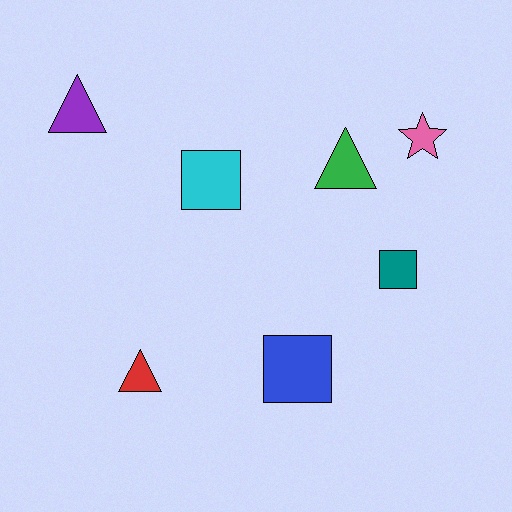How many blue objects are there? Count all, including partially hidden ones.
There is 1 blue object.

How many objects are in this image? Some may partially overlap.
There are 7 objects.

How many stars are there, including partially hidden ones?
There is 1 star.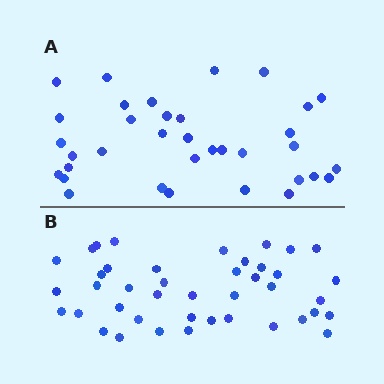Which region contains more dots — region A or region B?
Region B (the bottom region) has more dots.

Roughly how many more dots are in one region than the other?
Region B has roughly 8 or so more dots than region A.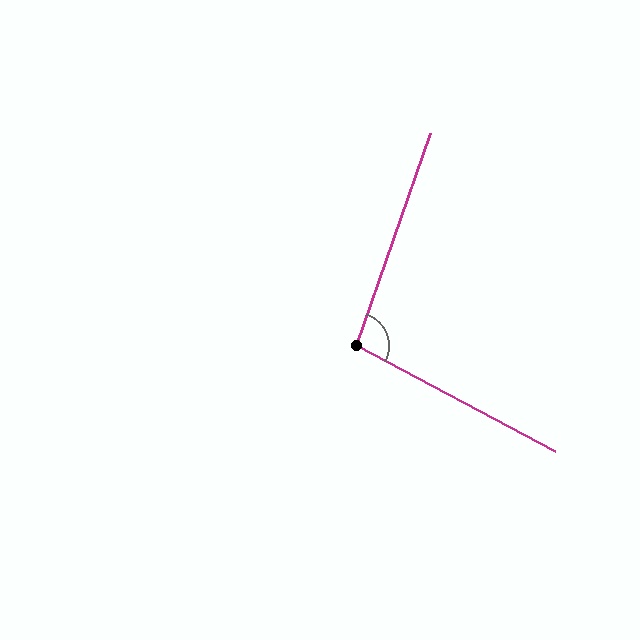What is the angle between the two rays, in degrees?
Approximately 99 degrees.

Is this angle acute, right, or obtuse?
It is obtuse.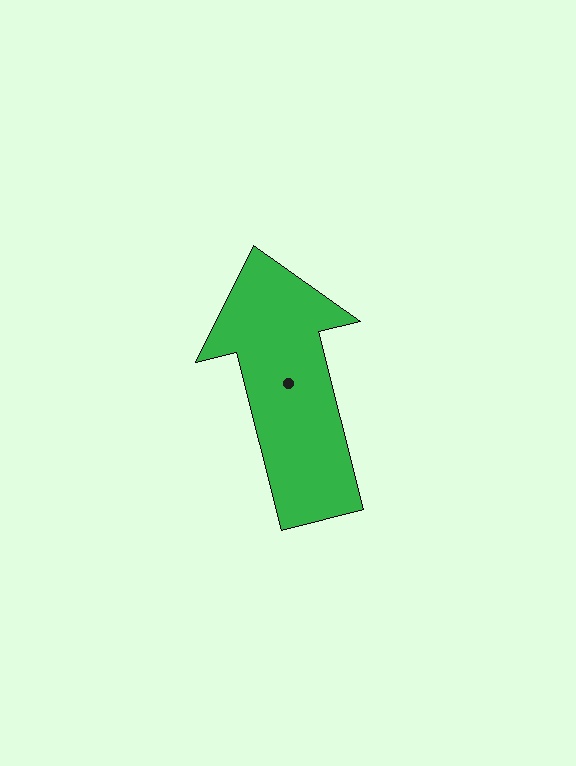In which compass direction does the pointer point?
North.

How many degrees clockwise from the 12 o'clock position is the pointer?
Approximately 346 degrees.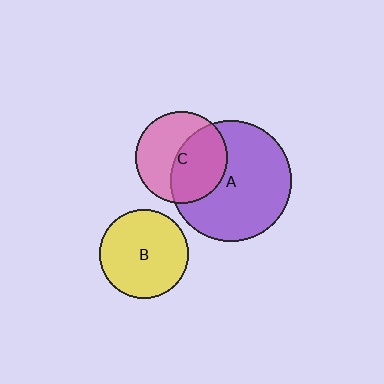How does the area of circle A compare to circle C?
Approximately 1.7 times.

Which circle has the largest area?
Circle A (purple).